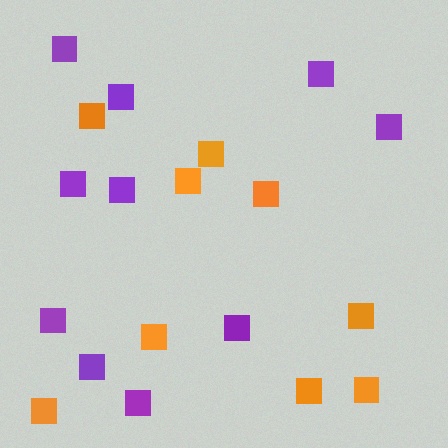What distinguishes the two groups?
There are 2 groups: one group of orange squares (9) and one group of purple squares (10).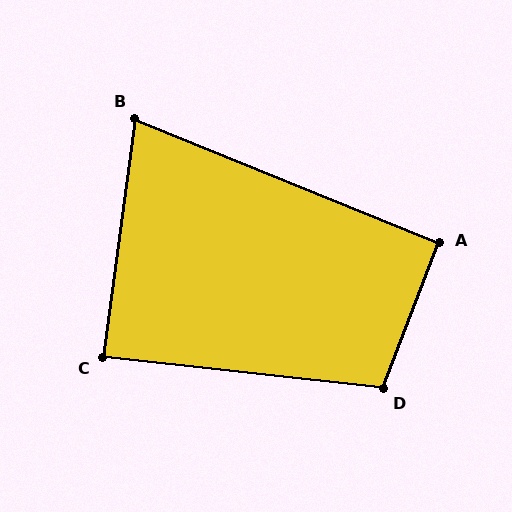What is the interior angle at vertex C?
Approximately 89 degrees (approximately right).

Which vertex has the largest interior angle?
D, at approximately 105 degrees.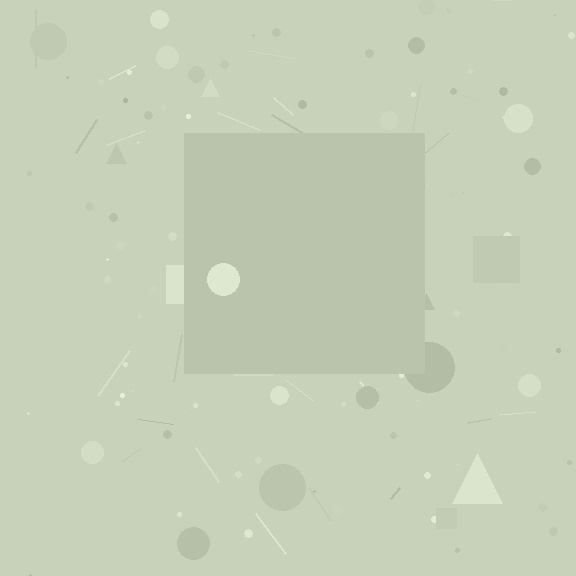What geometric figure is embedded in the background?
A square is embedded in the background.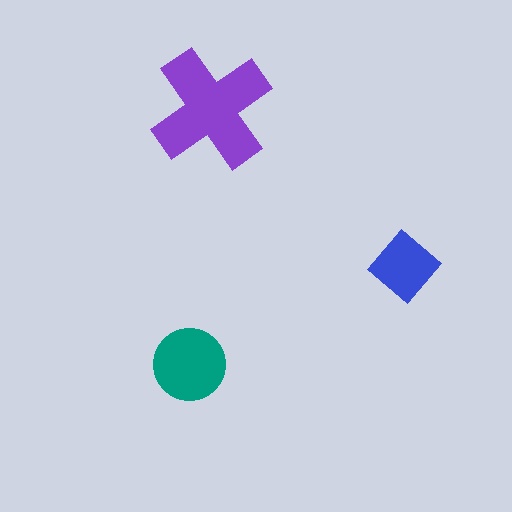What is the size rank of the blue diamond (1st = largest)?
3rd.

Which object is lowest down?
The teal circle is bottommost.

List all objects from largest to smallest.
The purple cross, the teal circle, the blue diamond.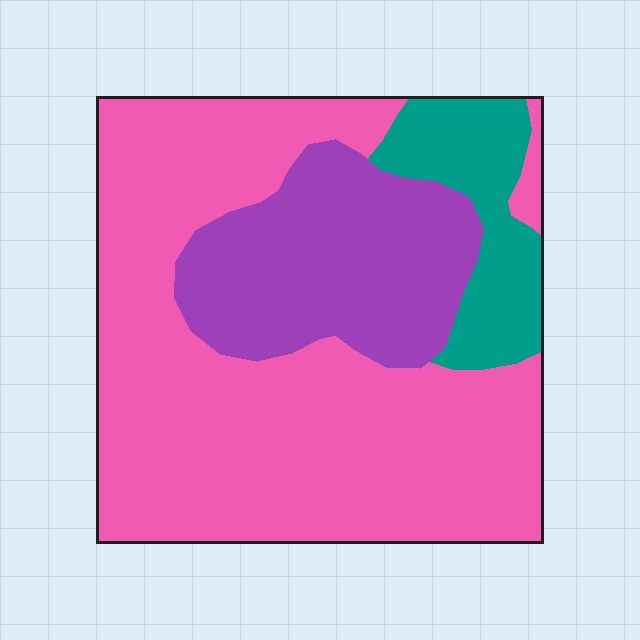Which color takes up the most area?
Pink, at roughly 65%.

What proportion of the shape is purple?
Purple takes up between a sixth and a third of the shape.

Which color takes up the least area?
Teal, at roughly 10%.